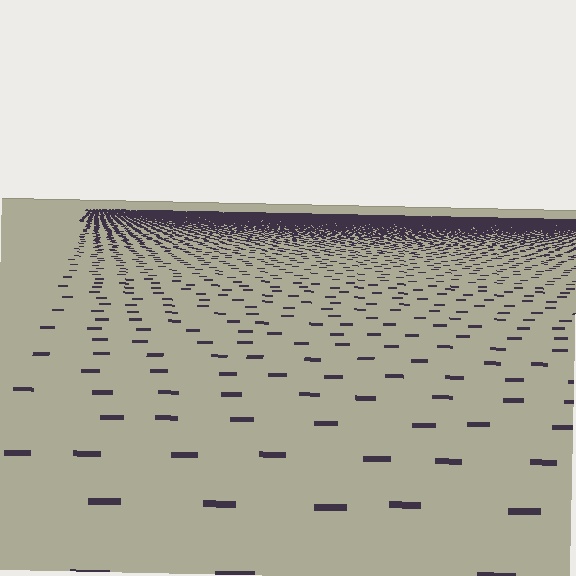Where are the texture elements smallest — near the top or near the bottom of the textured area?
Near the top.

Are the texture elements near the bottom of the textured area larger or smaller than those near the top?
Larger. Near the bottom, elements are closer to the viewer and appear at a bigger on-screen size.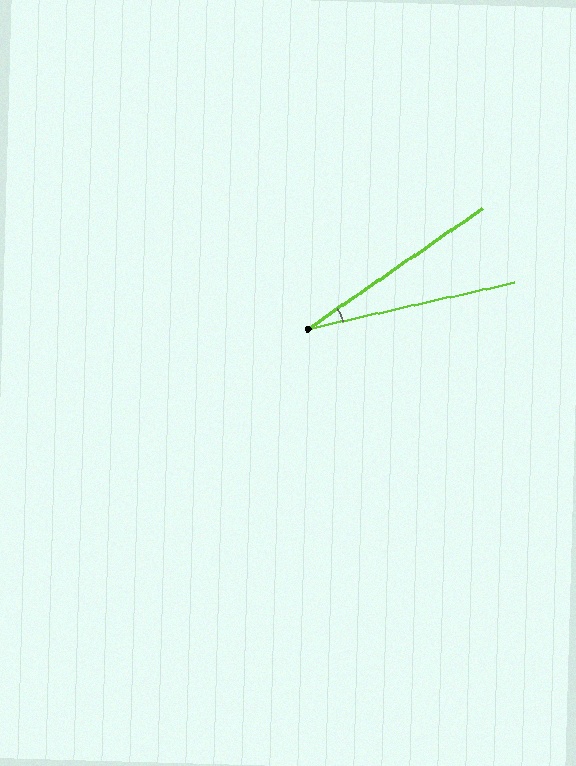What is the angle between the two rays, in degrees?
Approximately 22 degrees.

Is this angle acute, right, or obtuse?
It is acute.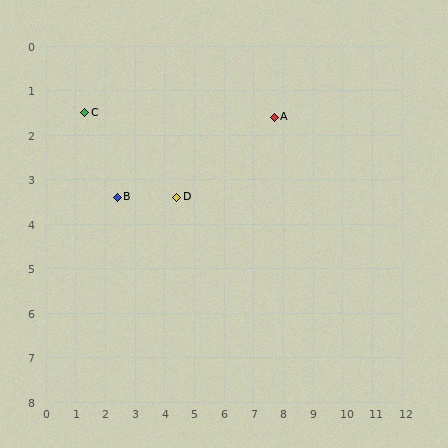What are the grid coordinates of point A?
Point A is at approximately (7.7, 1.6).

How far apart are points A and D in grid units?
Points A and D are about 3.8 grid units apart.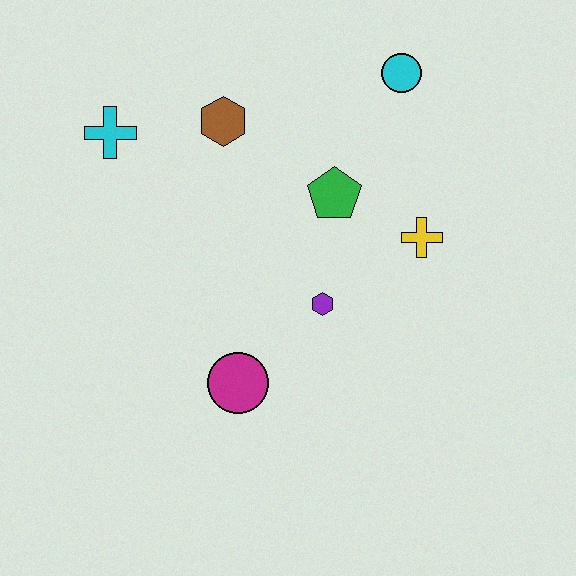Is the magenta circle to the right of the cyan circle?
No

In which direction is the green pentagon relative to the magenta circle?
The green pentagon is above the magenta circle.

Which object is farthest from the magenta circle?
The cyan circle is farthest from the magenta circle.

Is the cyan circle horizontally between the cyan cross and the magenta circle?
No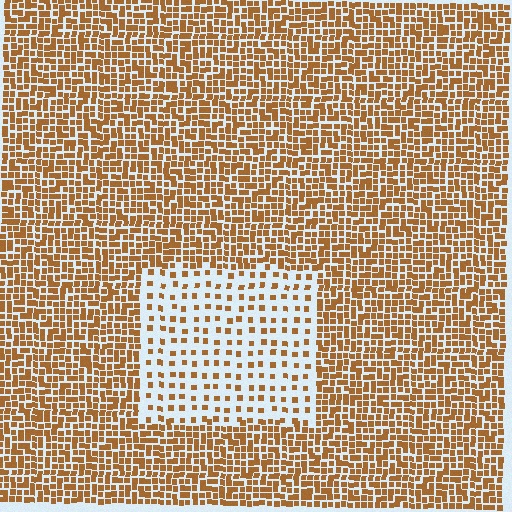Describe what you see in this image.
The image contains small brown elements arranged at two different densities. A rectangle-shaped region is visible where the elements are less densely packed than the surrounding area.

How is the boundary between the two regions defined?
The boundary is defined by a change in element density (approximately 2.8x ratio). All elements are the same color, size, and shape.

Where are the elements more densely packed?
The elements are more densely packed outside the rectangle boundary.